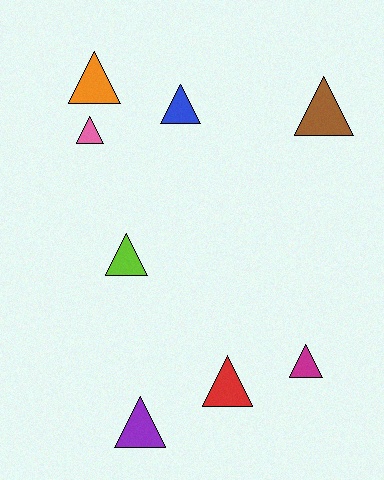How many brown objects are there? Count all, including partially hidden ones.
There is 1 brown object.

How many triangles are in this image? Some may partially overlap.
There are 8 triangles.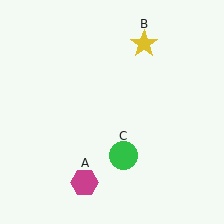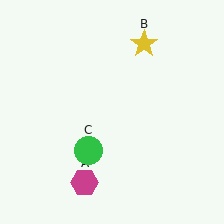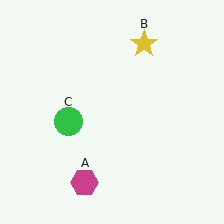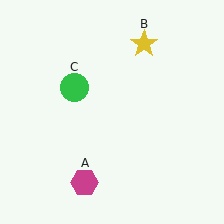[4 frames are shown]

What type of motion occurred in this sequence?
The green circle (object C) rotated clockwise around the center of the scene.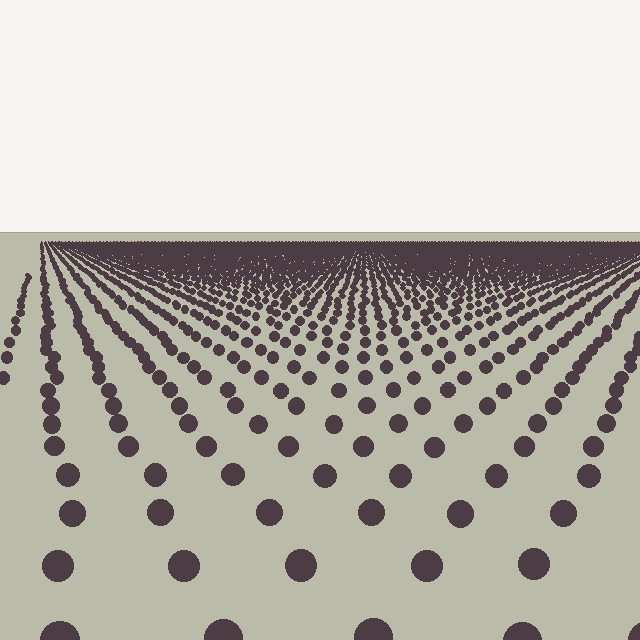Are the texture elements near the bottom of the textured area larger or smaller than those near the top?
Larger. Near the bottom, elements are closer to the viewer and appear at a bigger on-screen size.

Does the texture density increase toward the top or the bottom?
Density increases toward the top.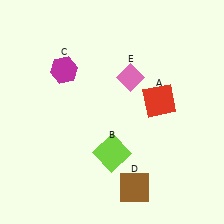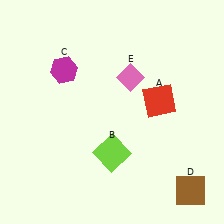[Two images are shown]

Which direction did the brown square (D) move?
The brown square (D) moved right.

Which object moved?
The brown square (D) moved right.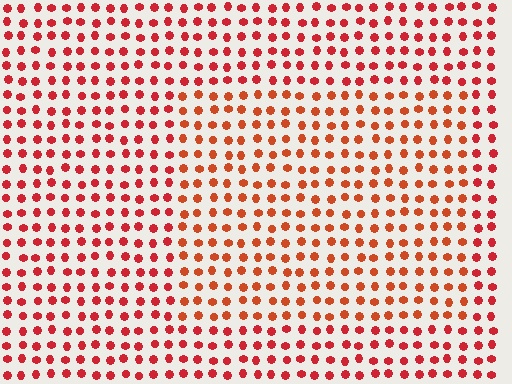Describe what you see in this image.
The image is filled with small red elements in a uniform arrangement. A rectangle-shaped region is visible where the elements are tinted to a slightly different hue, forming a subtle color boundary.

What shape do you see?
I see a rectangle.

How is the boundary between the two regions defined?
The boundary is defined purely by a slight shift in hue (about 19 degrees). Spacing, size, and orientation are identical on both sides.